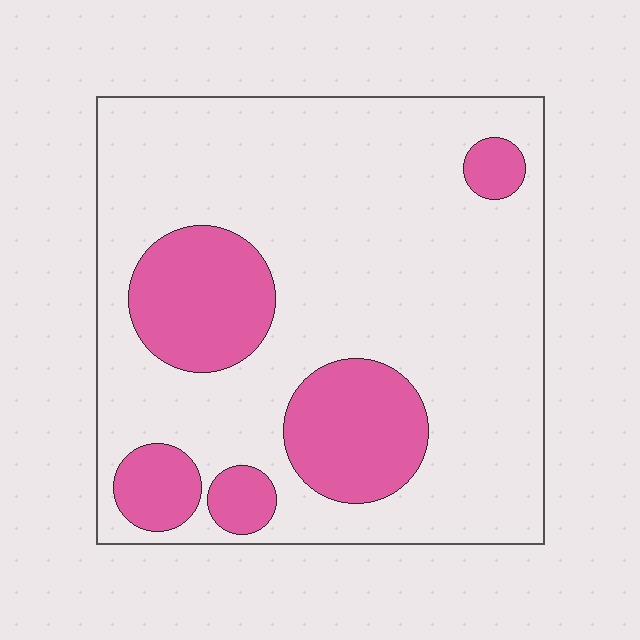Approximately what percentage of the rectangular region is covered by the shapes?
Approximately 25%.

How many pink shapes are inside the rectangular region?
5.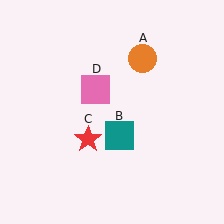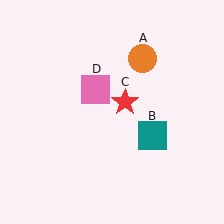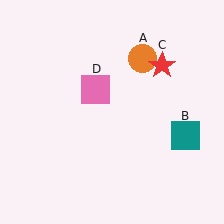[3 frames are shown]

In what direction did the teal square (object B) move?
The teal square (object B) moved right.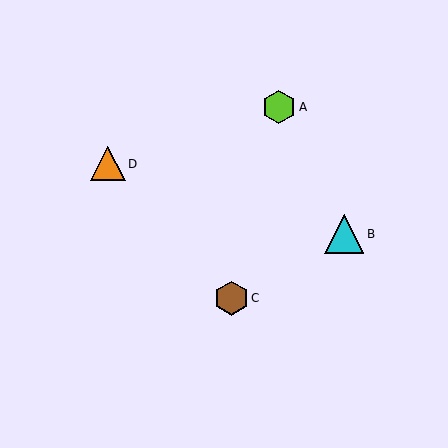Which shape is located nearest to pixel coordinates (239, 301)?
The brown hexagon (labeled C) at (232, 298) is nearest to that location.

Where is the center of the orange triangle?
The center of the orange triangle is at (108, 164).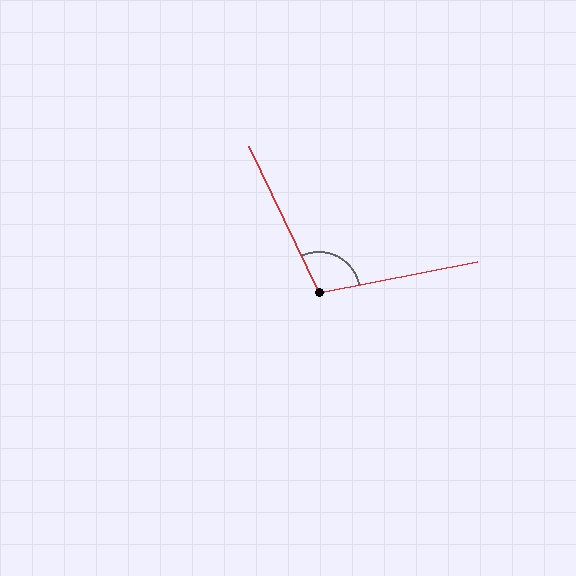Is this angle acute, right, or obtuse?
It is obtuse.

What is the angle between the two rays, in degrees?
Approximately 104 degrees.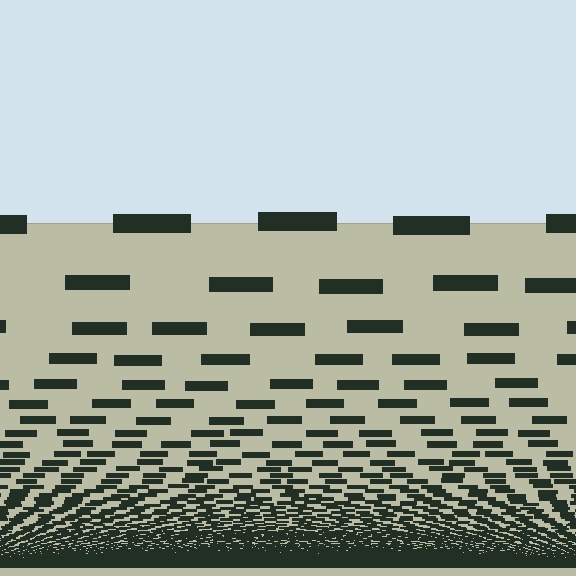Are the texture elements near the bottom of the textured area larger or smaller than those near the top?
Smaller. The gradient is inverted — elements near the bottom are smaller and denser.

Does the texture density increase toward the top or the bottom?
Density increases toward the bottom.